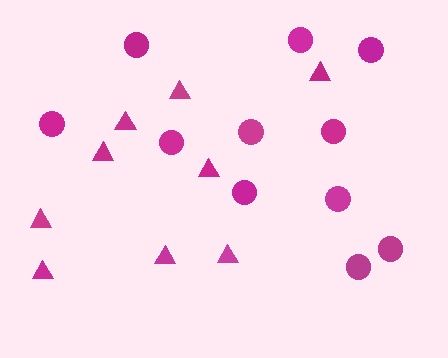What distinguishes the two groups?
There are 2 groups: one group of triangles (9) and one group of circles (11).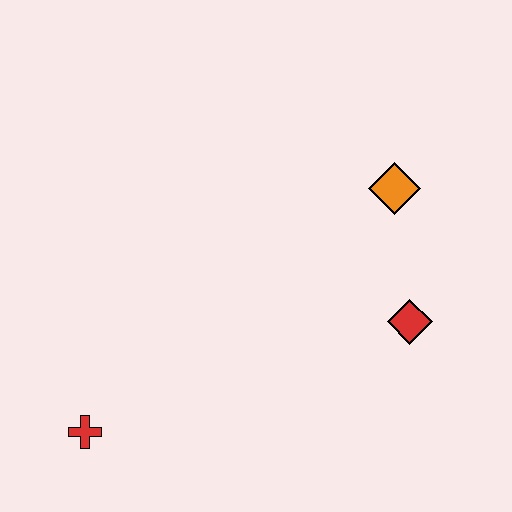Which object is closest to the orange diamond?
The red diamond is closest to the orange diamond.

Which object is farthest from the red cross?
The orange diamond is farthest from the red cross.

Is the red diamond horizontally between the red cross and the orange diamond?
No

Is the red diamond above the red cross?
Yes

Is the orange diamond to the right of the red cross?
Yes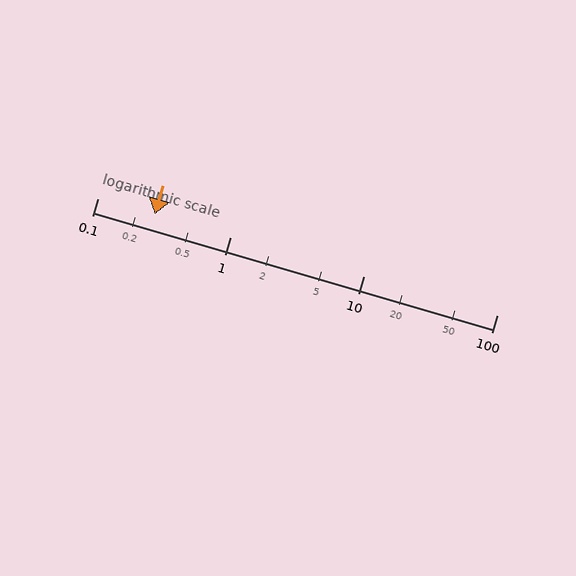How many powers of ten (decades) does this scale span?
The scale spans 3 decades, from 0.1 to 100.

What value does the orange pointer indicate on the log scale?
The pointer indicates approximately 0.27.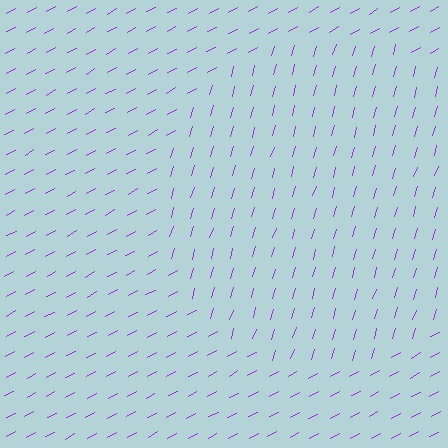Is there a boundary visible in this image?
Yes, there is a texture boundary formed by a change in line orientation.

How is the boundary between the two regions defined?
The boundary is defined purely by a change in line orientation (approximately 45 degrees difference). All lines are the same color and thickness.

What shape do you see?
I see a circle.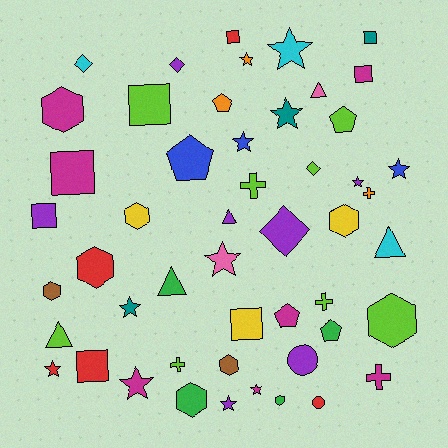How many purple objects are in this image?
There are 7 purple objects.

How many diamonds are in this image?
There are 4 diamonds.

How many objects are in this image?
There are 50 objects.